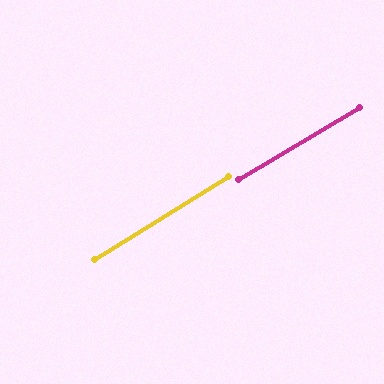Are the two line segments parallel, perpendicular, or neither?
Parallel — their directions differ by only 1.2°.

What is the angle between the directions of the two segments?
Approximately 1 degree.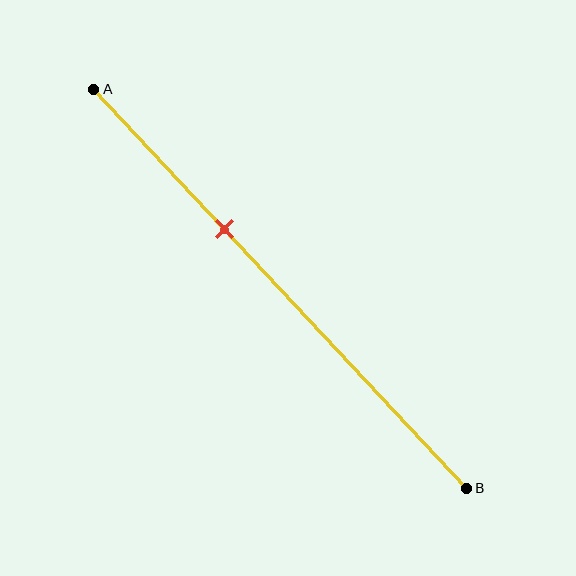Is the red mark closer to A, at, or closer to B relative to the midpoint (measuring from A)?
The red mark is closer to point A than the midpoint of segment AB.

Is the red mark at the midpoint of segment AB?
No, the mark is at about 35% from A, not at the 50% midpoint.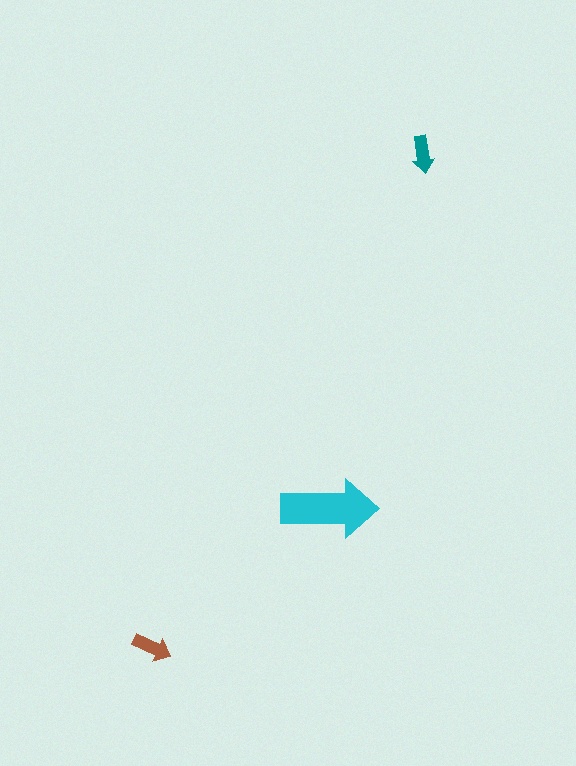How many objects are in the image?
There are 3 objects in the image.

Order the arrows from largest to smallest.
the cyan one, the brown one, the teal one.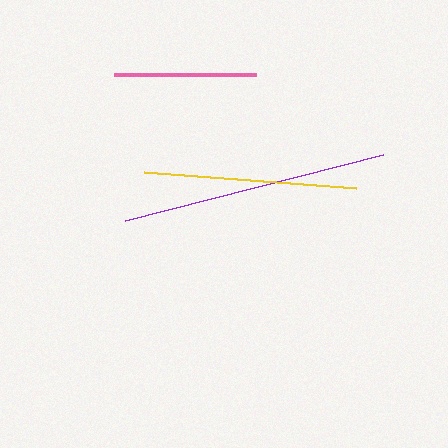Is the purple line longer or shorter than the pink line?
The purple line is longer than the pink line.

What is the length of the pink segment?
The pink segment is approximately 142 pixels long.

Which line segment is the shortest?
The pink line is the shortest at approximately 142 pixels.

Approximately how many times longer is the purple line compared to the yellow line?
The purple line is approximately 1.3 times the length of the yellow line.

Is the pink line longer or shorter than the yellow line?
The yellow line is longer than the pink line.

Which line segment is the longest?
The purple line is the longest at approximately 267 pixels.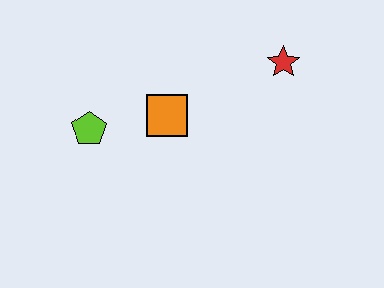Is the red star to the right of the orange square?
Yes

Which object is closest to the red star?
The orange square is closest to the red star.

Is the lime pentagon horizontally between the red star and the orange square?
No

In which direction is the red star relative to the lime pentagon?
The red star is to the right of the lime pentagon.